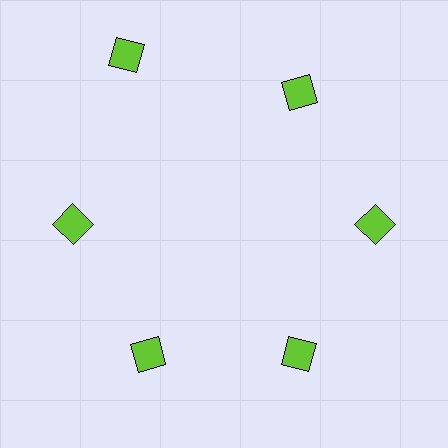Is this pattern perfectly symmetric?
No. The 6 lime squares are arranged in a ring, but one element near the 11 o'clock position is pushed outward from the center, breaking the 6-fold rotational symmetry.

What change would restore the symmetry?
The symmetry would be restored by moving it inward, back onto the ring so that all 6 squares sit at equal angles and equal distance from the center.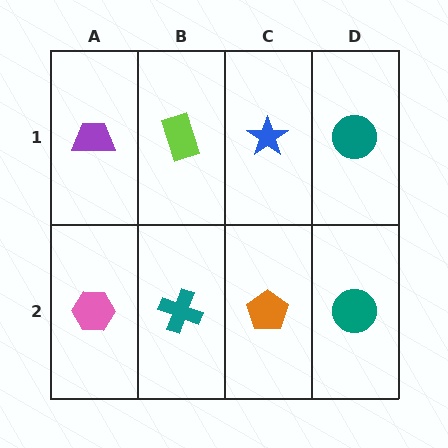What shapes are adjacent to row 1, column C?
An orange pentagon (row 2, column C), a lime rectangle (row 1, column B), a teal circle (row 1, column D).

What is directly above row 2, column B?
A lime rectangle.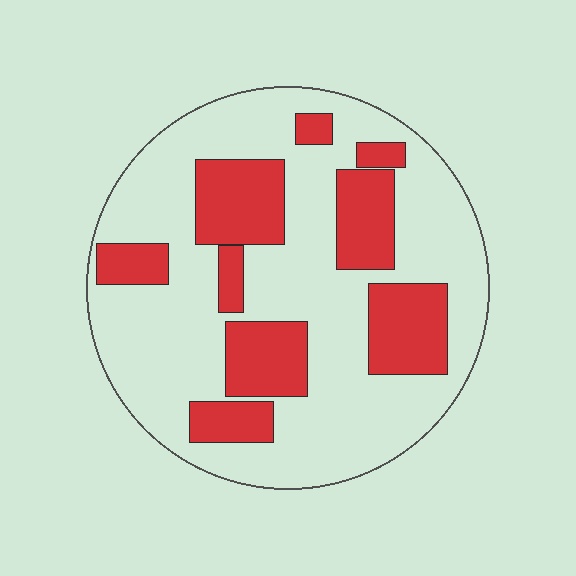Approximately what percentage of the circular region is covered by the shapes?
Approximately 30%.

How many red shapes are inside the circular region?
9.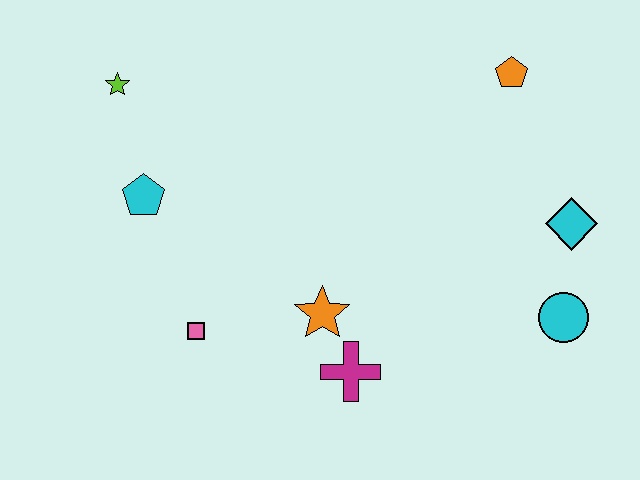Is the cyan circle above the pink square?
Yes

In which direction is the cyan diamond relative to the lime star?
The cyan diamond is to the right of the lime star.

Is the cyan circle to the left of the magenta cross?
No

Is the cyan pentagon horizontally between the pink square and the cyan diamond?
No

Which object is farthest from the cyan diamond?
The lime star is farthest from the cyan diamond.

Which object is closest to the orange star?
The magenta cross is closest to the orange star.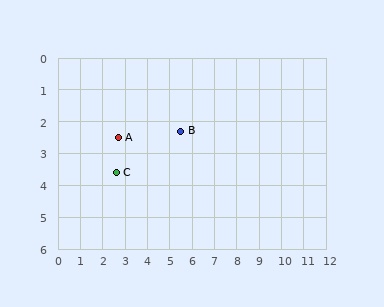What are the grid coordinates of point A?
Point A is at approximately (2.7, 2.5).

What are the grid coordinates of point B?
Point B is at approximately (5.5, 2.3).